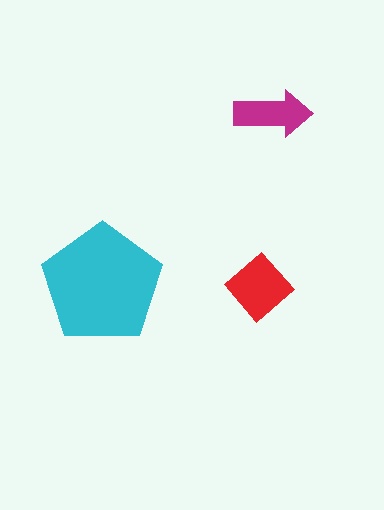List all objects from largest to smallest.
The cyan pentagon, the red diamond, the magenta arrow.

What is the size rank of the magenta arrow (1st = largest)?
3rd.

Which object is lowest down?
The red diamond is bottommost.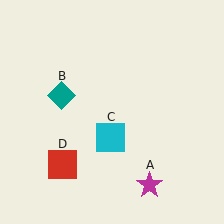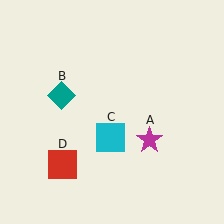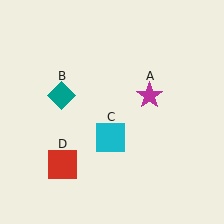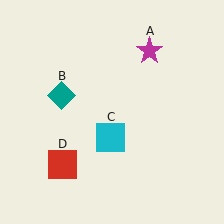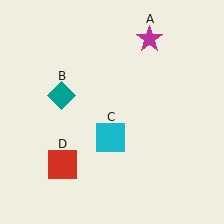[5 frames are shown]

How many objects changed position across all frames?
1 object changed position: magenta star (object A).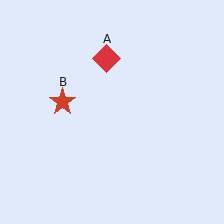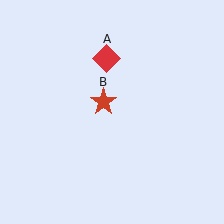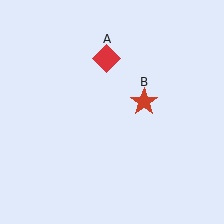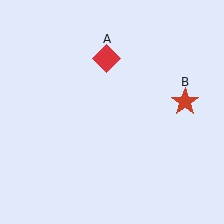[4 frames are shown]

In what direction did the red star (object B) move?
The red star (object B) moved right.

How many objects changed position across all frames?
1 object changed position: red star (object B).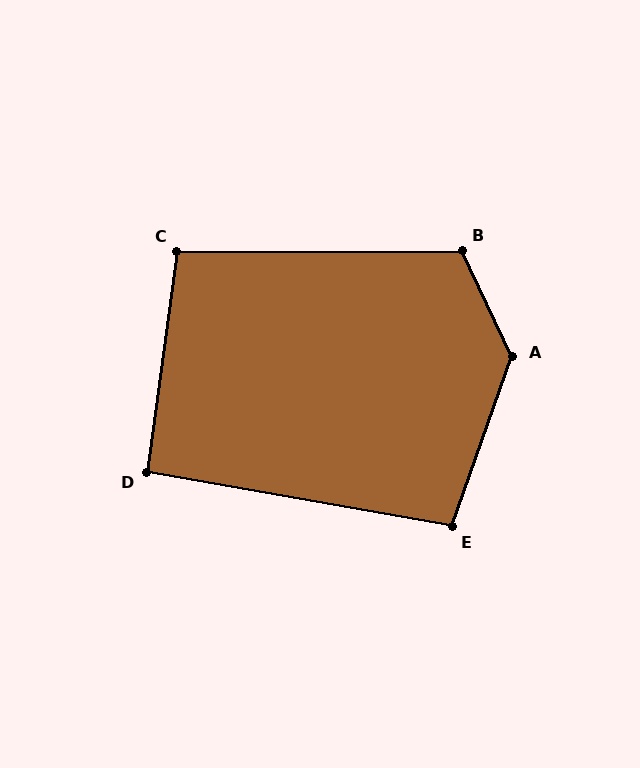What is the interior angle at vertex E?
Approximately 100 degrees (obtuse).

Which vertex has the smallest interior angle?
D, at approximately 92 degrees.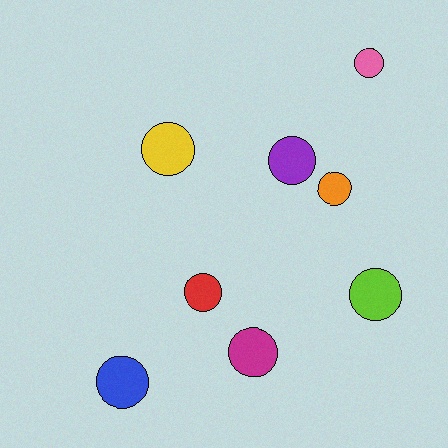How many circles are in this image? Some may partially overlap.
There are 8 circles.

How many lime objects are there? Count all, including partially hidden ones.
There is 1 lime object.